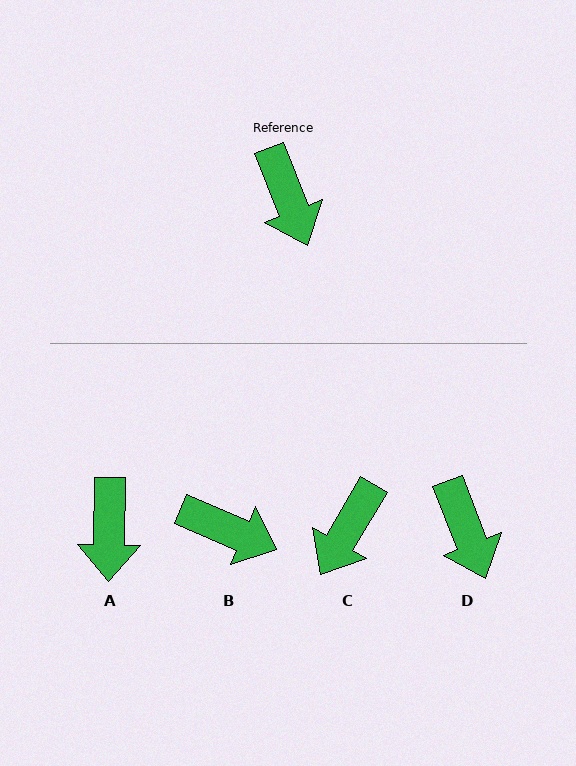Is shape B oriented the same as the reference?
No, it is off by about 46 degrees.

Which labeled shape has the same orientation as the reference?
D.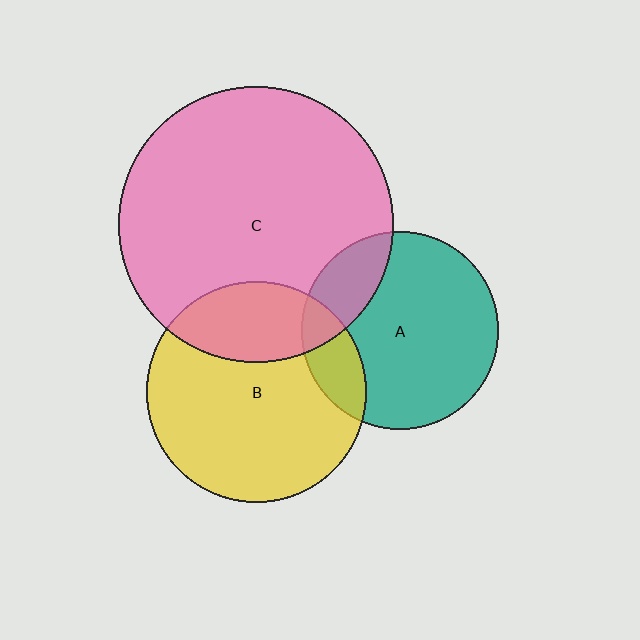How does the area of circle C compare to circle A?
Approximately 1.9 times.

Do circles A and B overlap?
Yes.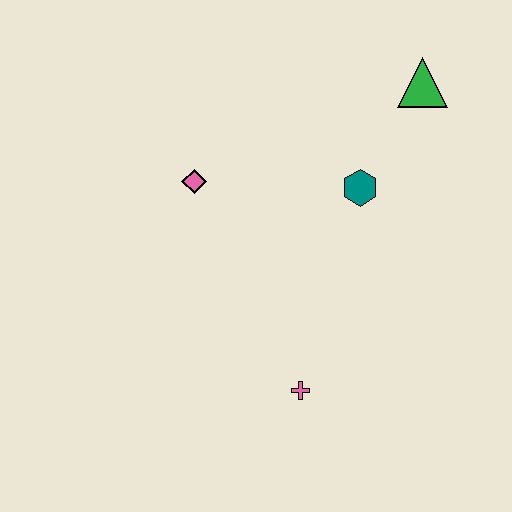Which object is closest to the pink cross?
The teal hexagon is closest to the pink cross.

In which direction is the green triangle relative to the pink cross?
The green triangle is above the pink cross.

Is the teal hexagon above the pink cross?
Yes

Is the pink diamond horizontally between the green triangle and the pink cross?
No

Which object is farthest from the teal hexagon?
The pink cross is farthest from the teal hexagon.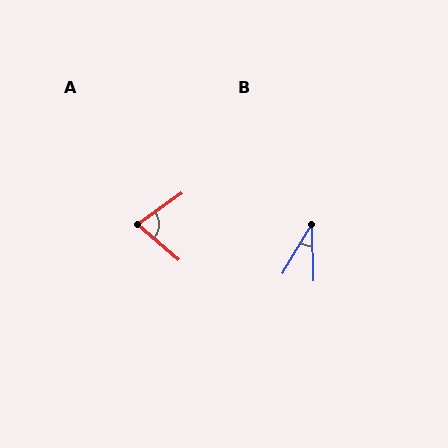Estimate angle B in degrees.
Approximately 32 degrees.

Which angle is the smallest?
B, at approximately 32 degrees.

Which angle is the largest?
A, at approximately 76 degrees.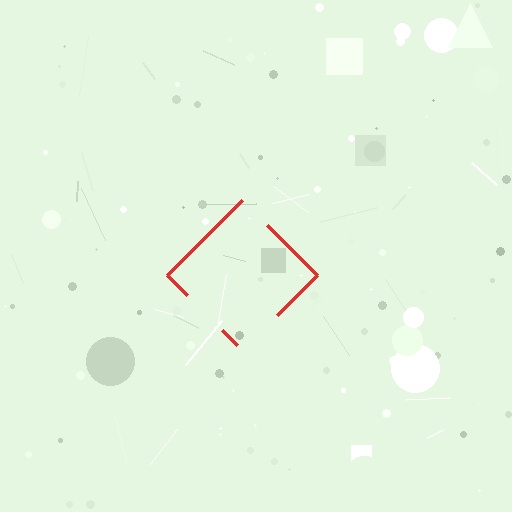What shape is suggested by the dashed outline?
The dashed outline suggests a diamond.